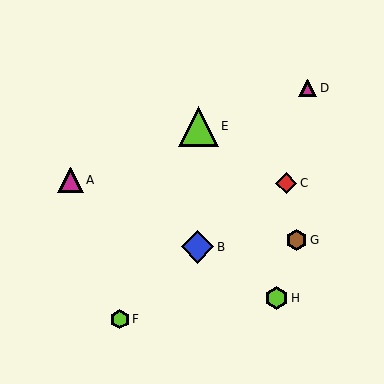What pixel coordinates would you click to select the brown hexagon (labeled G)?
Click at (297, 240) to select the brown hexagon G.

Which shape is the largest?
The lime triangle (labeled E) is the largest.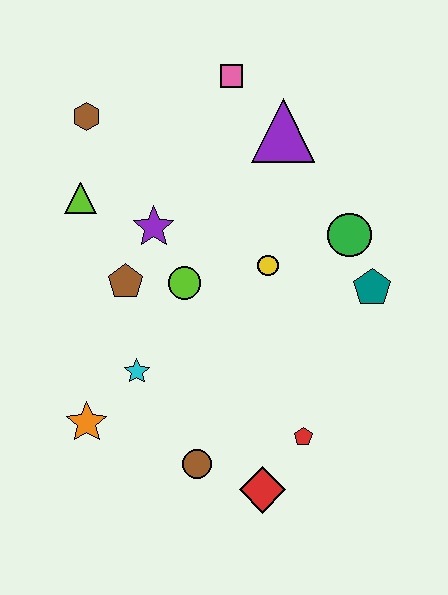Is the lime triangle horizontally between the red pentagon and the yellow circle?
No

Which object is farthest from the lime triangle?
The red diamond is farthest from the lime triangle.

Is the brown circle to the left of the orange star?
No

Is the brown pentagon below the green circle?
Yes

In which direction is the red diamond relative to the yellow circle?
The red diamond is below the yellow circle.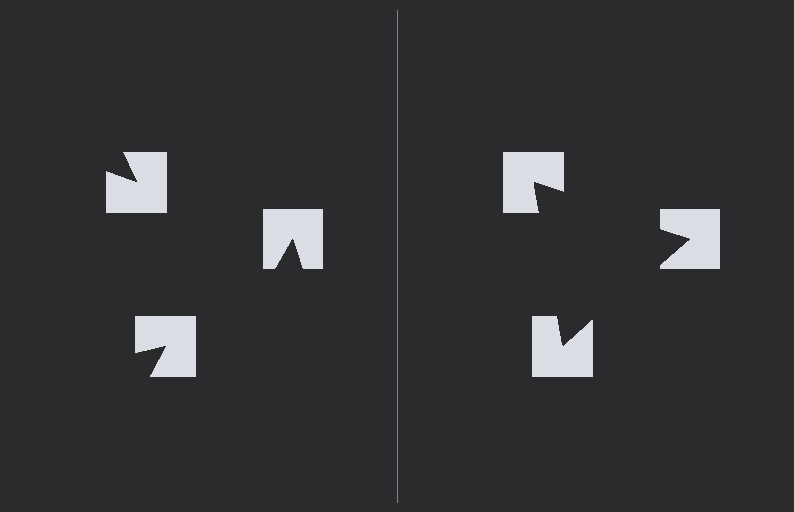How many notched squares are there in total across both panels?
6 — 3 on each side.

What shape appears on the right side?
An illusory triangle.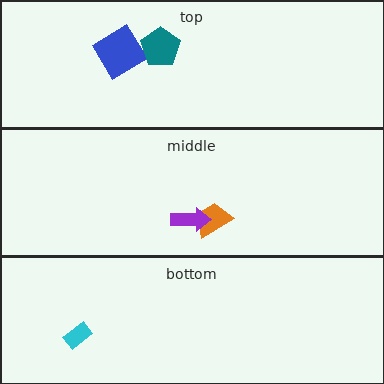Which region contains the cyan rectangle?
The bottom region.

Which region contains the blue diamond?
The top region.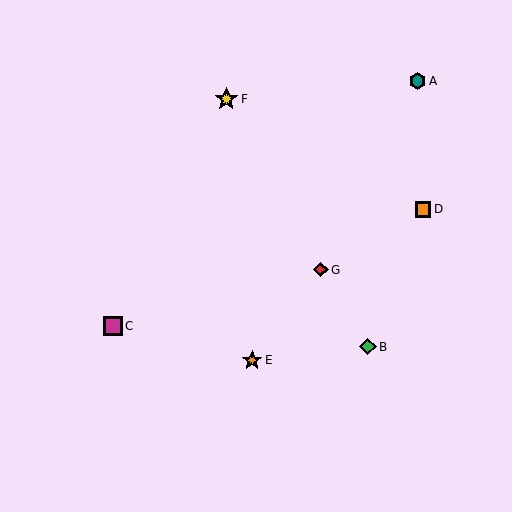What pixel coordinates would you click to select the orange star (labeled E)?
Click at (252, 360) to select the orange star E.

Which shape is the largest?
The yellow star (labeled F) is the largest.